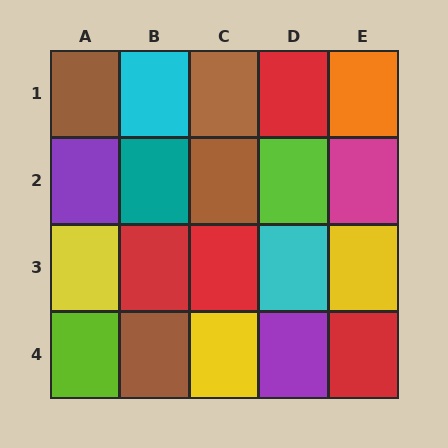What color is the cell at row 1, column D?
Red.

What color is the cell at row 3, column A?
Yellow.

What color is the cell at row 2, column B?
Teal.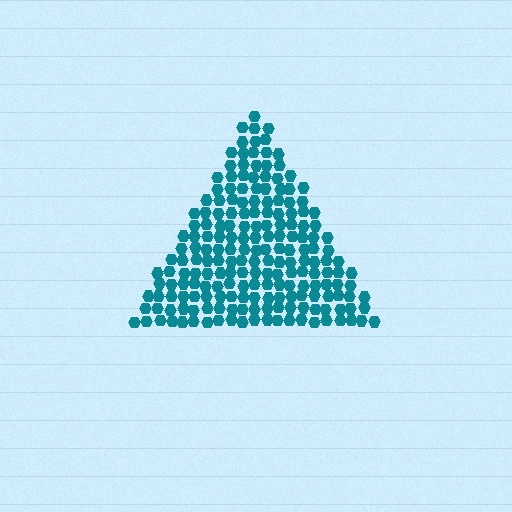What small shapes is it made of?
It is made of small hexagons.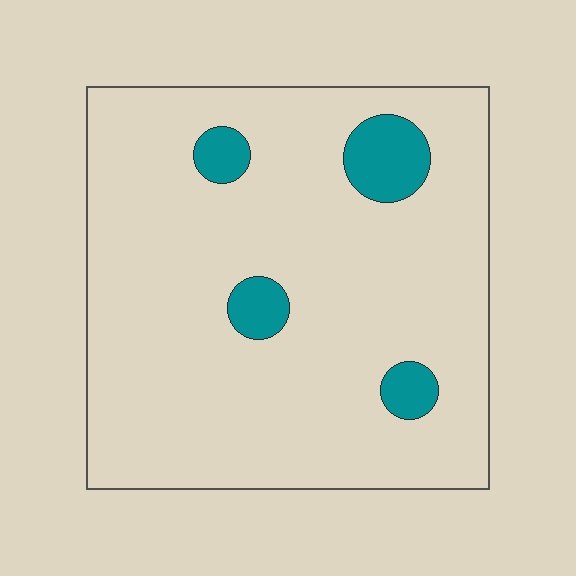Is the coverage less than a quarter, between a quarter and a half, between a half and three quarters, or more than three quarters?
Less than a quarter.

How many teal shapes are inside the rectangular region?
4.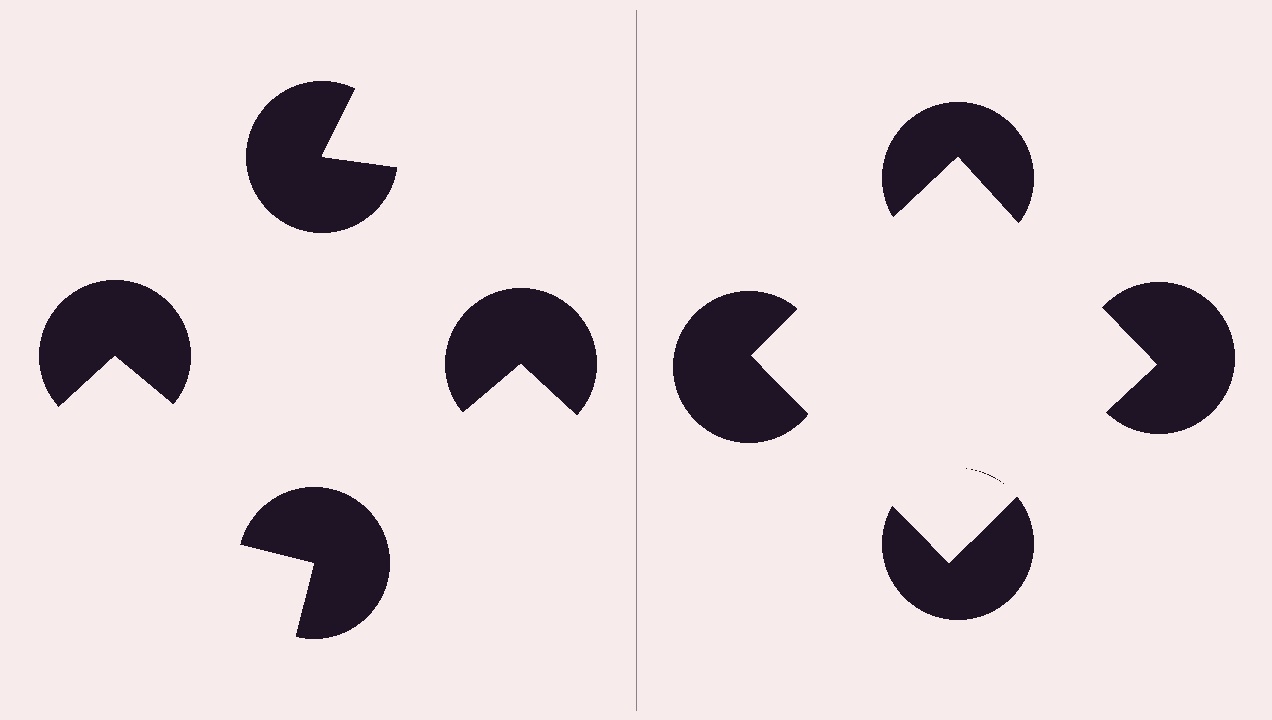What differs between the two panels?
The pac-man discs are positioned identically on both sides; only the wedge orientations differ. On the right they align to a square; on the left they are misaligned.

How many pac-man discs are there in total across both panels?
8 — 4 on each side.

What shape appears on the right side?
An illusory square.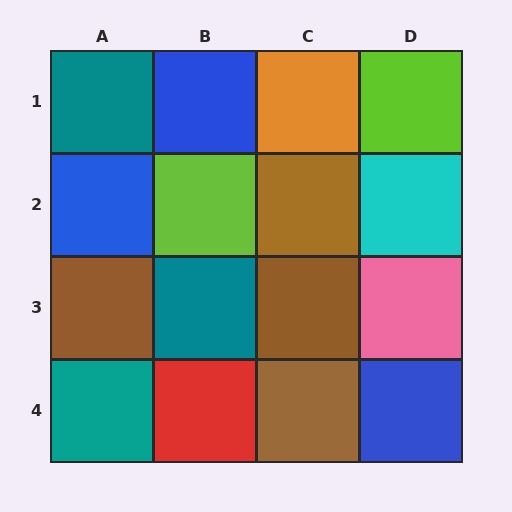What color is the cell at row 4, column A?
Teal.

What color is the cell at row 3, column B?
Teal.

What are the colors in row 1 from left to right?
Teal, blue, orange, lime.